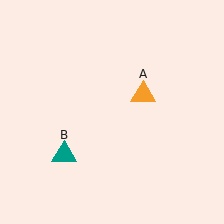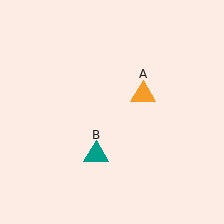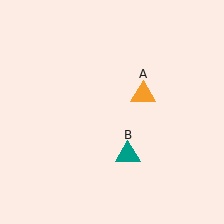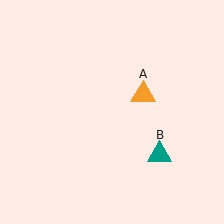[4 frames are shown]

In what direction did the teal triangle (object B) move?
The teal triangle (object B) moved right.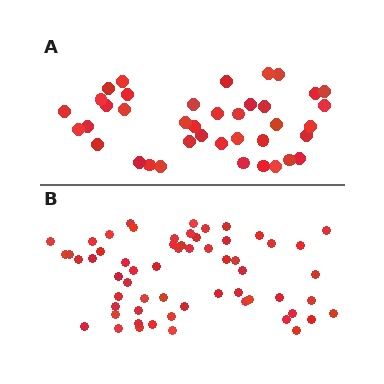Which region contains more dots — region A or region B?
Region B (the bottom region) has more dots.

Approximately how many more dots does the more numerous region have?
Region B has approximately 20 more dots than region A.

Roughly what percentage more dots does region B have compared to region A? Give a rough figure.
About 55% more.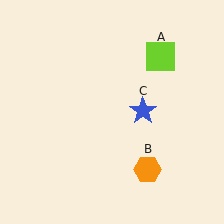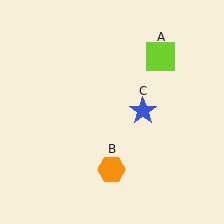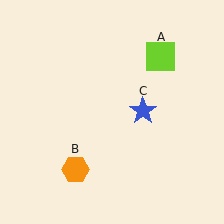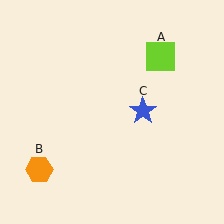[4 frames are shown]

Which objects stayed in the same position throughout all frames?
Lime square (object A) and blue star (object C) remained stationary.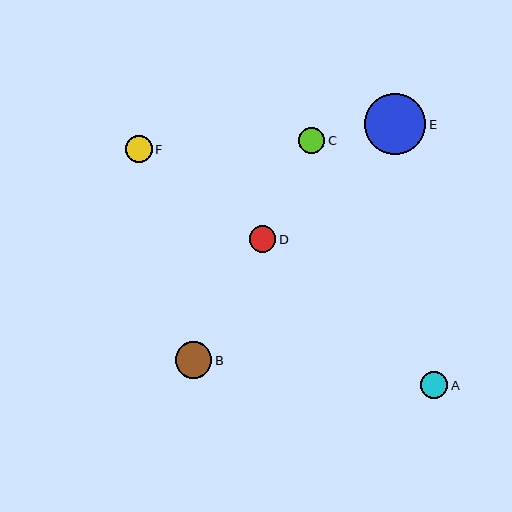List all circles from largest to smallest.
From largest to smallest: E, B, A, D, F, C.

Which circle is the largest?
Circle E is the largest with a size of approximately 61 pixels.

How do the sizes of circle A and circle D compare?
Circle A and circle D are approximately the same size.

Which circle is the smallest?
Circle C is the smallest with a size of approximately 26 pixels.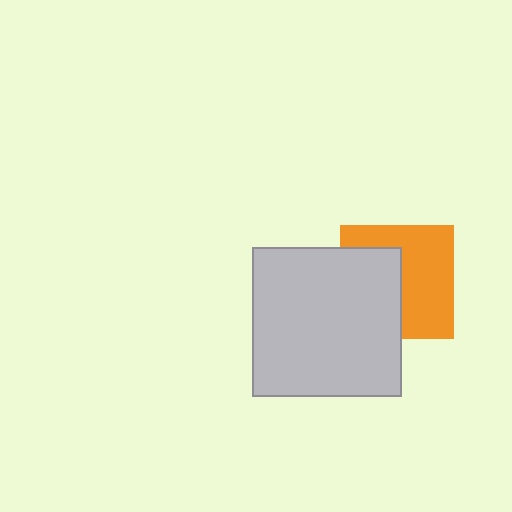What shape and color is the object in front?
The object in front is a light gray square.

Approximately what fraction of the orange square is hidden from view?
Roughly 44% of the orange square is hidden behind the light gray square.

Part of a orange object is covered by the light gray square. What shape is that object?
It is a square.